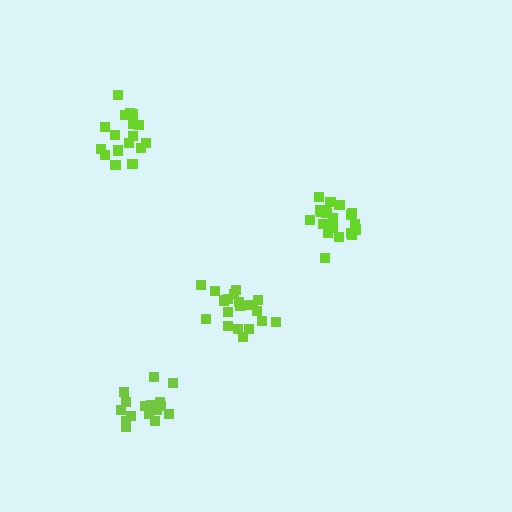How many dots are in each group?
Group 1: 20 dots, Group 2: 21 dots, Group 3: 17 dots, Group 4: 17 dots (75 total).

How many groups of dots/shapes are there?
There are 4 groups.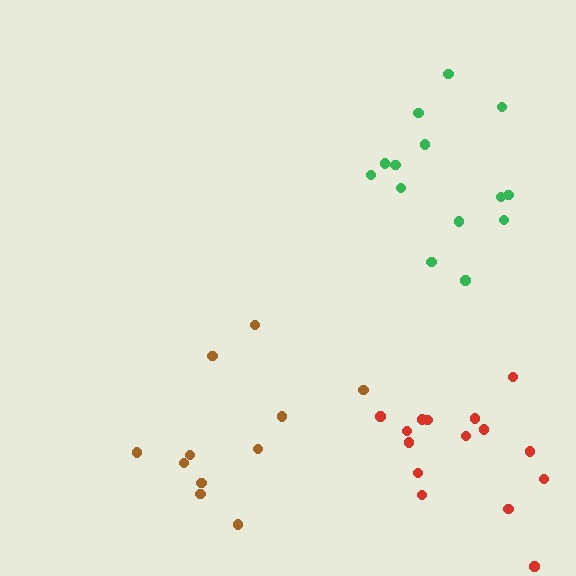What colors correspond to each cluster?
The clusters are colored: green, brown, red.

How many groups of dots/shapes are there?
There are 3 groups.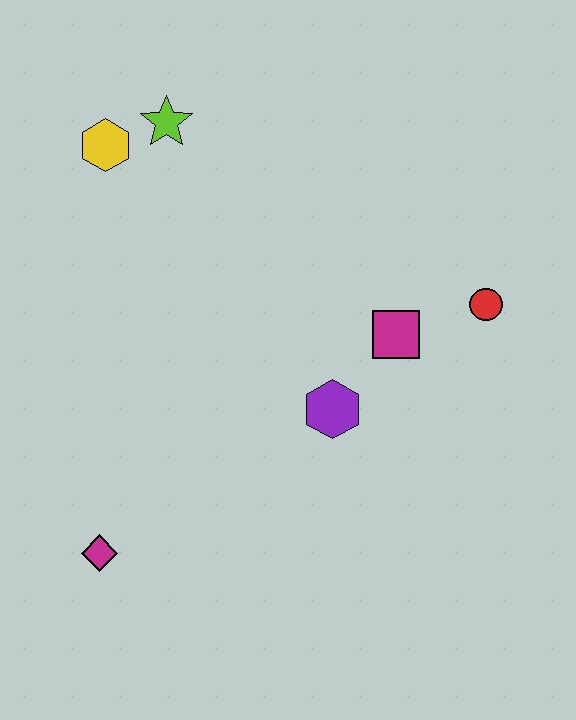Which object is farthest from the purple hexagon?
The yellow hexagon is farthest from the purple hexagon.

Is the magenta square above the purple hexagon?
Yes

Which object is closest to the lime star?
The yellow hexagon is closest to the lime star.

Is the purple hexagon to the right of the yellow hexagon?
Yes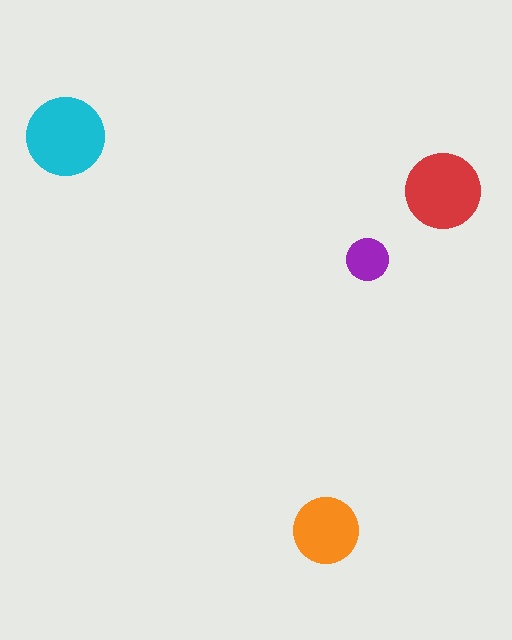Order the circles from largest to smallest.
the cyan one, the red one, the orange one, the purple one.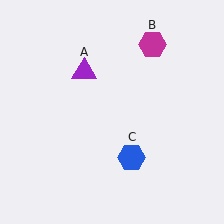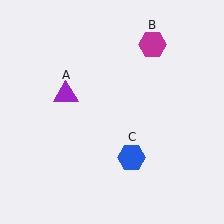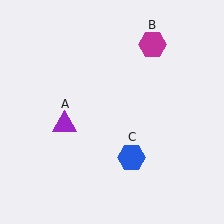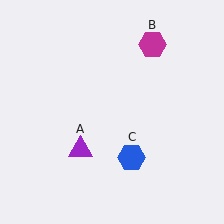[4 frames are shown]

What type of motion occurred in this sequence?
The purple triangle (object A) rotated counterclockwise around the center of the scene.